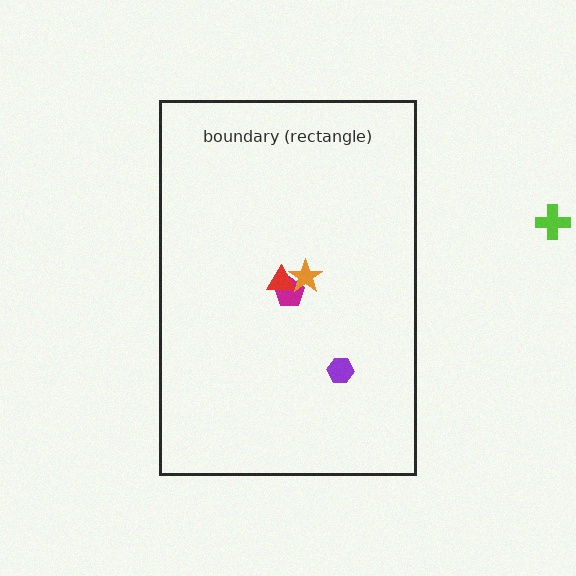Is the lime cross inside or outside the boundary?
Outside.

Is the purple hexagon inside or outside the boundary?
Inside.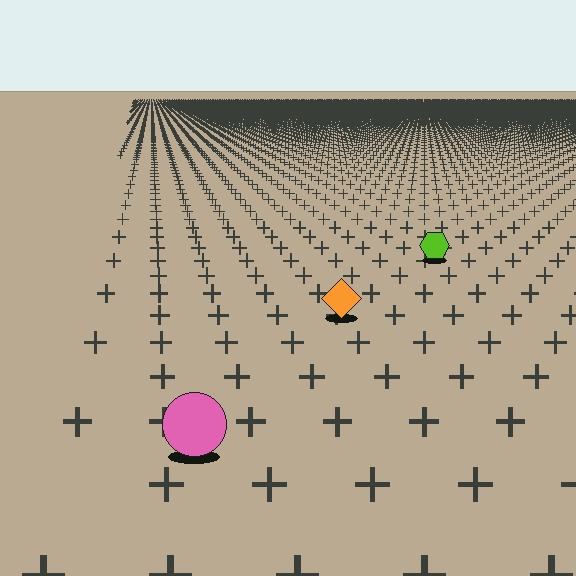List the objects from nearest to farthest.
From nearest to farthest: the pink circle, the orange diamond, the lime hexagon.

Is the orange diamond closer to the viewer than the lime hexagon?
Yes. The orange diamond is closer — you can tell from the texture gradient: the ground texture is coarser near it.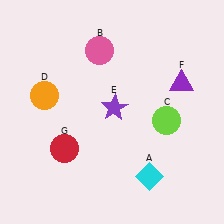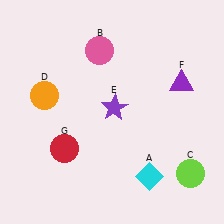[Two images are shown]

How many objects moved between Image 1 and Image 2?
1 object moved between the two images.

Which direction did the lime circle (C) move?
The lime circle (C) moved down.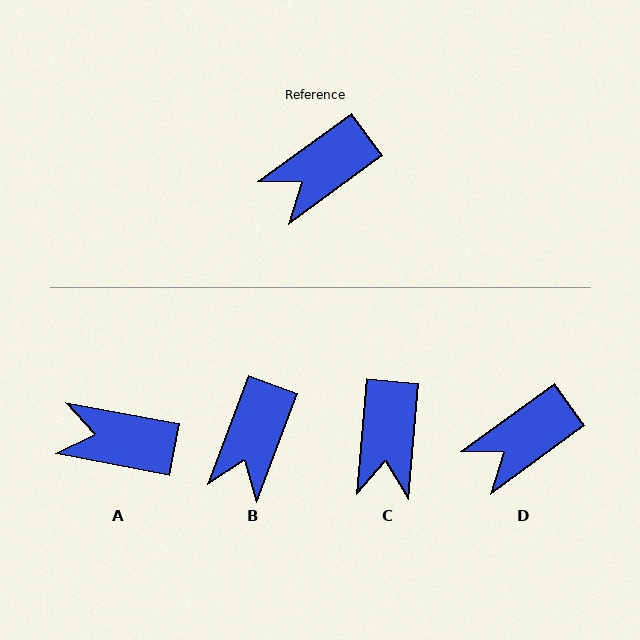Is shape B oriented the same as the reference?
No, it is off by about 33 degrees.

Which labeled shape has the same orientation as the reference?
D.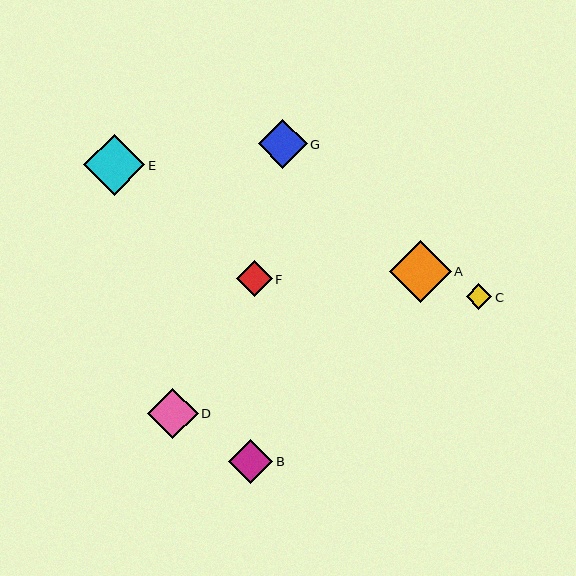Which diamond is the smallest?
Diamond C is the smallest with a size of approximately 25 pixels.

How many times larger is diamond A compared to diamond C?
Diamond A is approximately 2.4 times the size of diamond C.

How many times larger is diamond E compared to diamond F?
Diamond E is approximately 1.7 times the size of diamond F.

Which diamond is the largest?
Diamond A is the largest with a size of approximately 62 pixels.